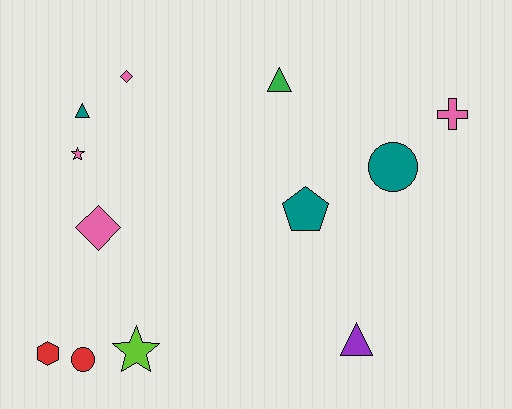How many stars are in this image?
There are 2 stars.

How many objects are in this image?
There are 12 objects.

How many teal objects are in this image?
There are 3 teal objects.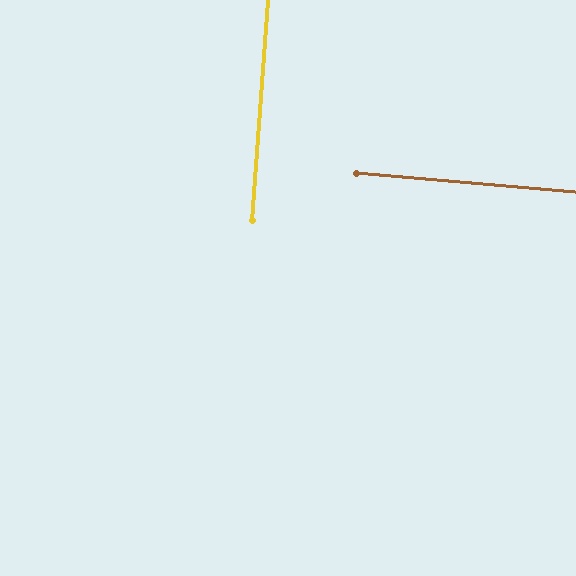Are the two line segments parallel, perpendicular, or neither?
Perpendicular — they meet at approximately 89°.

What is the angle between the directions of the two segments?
Approximately 89 degrees.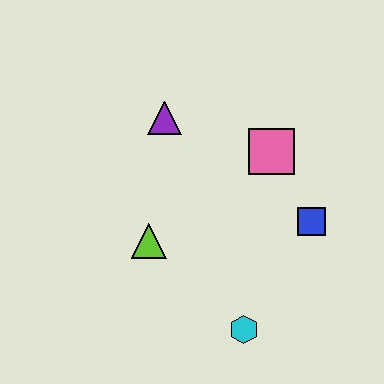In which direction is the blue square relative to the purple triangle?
The blue square is to the right of the purple triangle.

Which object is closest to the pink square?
The blue square is closest to the pink square.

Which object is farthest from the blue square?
The purple triangle is farthest from the blue square.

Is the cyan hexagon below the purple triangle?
Yes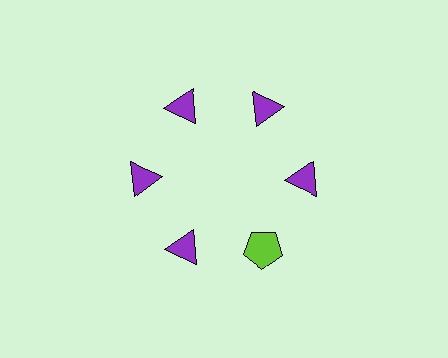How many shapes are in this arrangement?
There are 6 shapes arranged in a ring pattern.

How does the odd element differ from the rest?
It differs in both color (lime instead of purple) and shape (pentagon instead of triangle).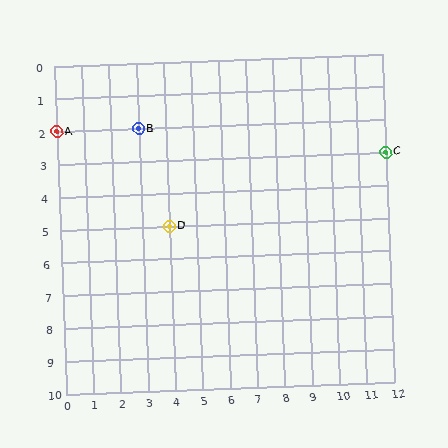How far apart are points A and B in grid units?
Points A and B are 3 columns apart.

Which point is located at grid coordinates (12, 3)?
Point C is at (12, 3).